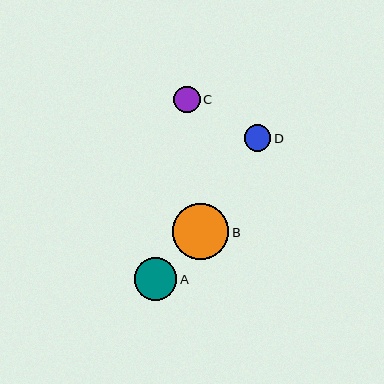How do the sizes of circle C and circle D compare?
Circle C and circle D are approximately the same size.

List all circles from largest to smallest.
From largest to smallest: B, A, C, D.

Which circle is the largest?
Circle B is the largest with a size of approximately 56 pixels.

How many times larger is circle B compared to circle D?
Circle B is approximately 2.1 times the size of circle D.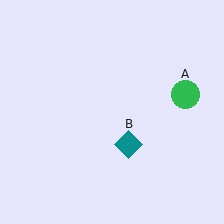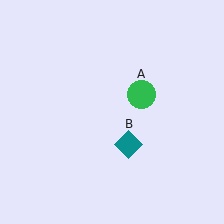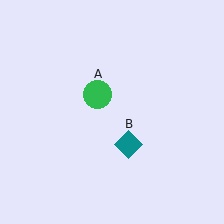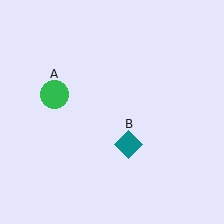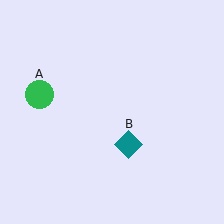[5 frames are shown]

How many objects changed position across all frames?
1 object changed position: green circle (object A).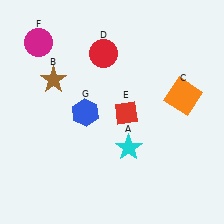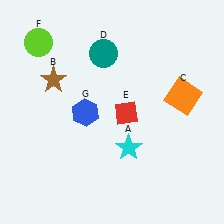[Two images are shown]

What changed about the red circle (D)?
In Image 1, D is red. In Image 2, it changed to teal.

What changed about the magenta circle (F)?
In Image 1, F is magenta. In Image 2, it changed to lime.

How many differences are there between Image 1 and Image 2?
There are 2 differences between the two images.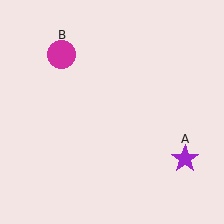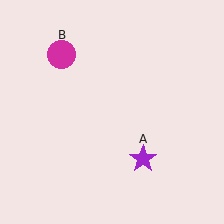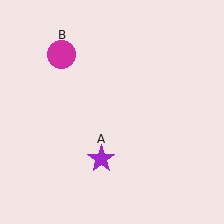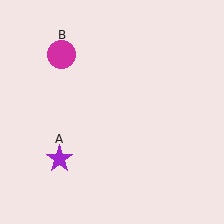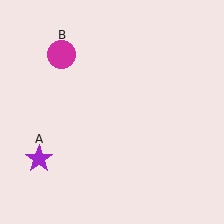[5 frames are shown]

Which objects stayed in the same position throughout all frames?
Magenta circle (object B) remained stationary.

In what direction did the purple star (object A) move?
The purple star (object A) moved left.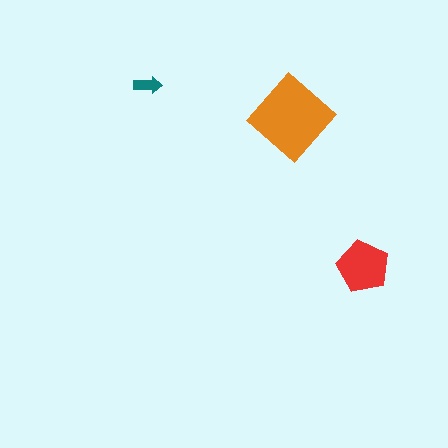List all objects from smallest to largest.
The teal arrow, the red pentagon, the orange diamond.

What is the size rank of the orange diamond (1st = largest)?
1st.